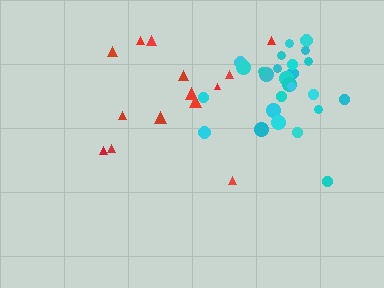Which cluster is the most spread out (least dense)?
Red.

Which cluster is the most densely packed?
Cyan.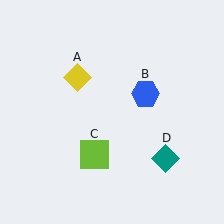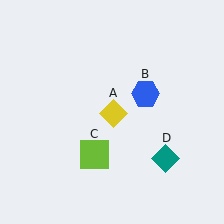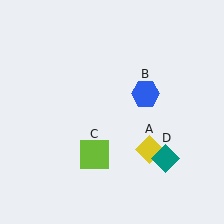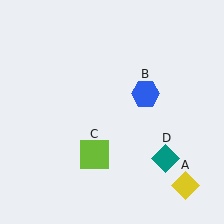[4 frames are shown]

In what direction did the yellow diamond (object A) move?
The yellow diamond (object A) moved down and to the right.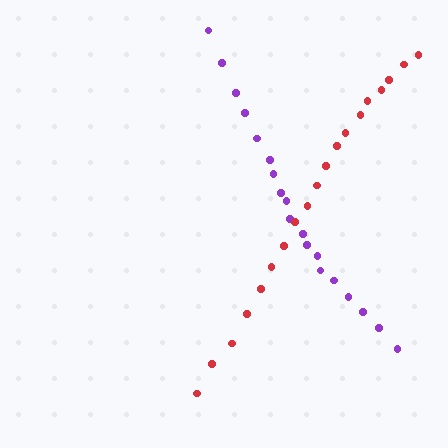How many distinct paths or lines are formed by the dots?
There are 2 distinct paths.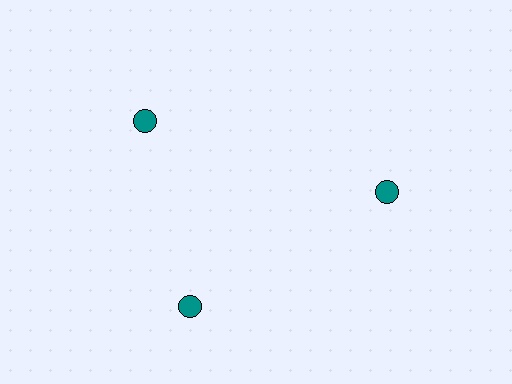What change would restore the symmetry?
The symmetry would be restored by rotating it back into even spacing with its neighbors so that all 3 circles sit at equal angles and equal distance from the center.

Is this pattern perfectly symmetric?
No. The 3 teal circles are arranged in a ring, but one element near the 11 o'clock position is rotated out of alignment along the ring, breaking the 3-fold rotational symmetry.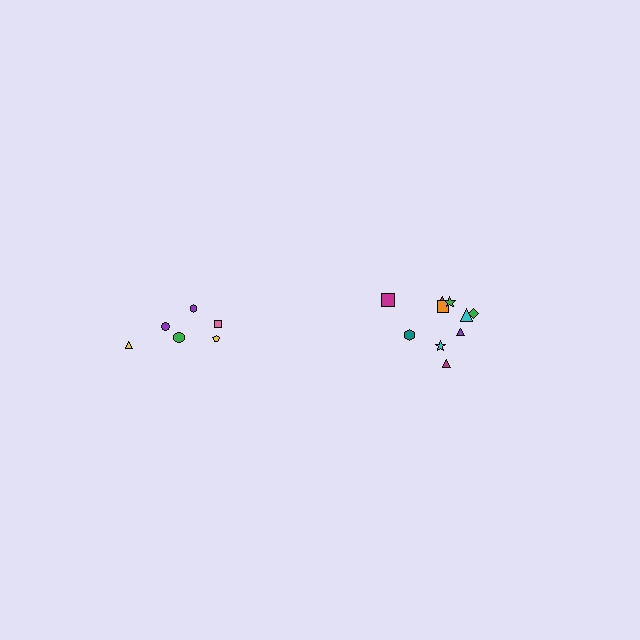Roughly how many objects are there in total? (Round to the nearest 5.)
Roughly 15 objects in total.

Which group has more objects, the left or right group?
The right group.